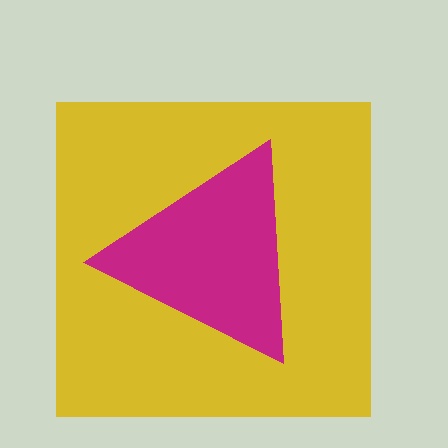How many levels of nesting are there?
2.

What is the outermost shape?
The yellow square.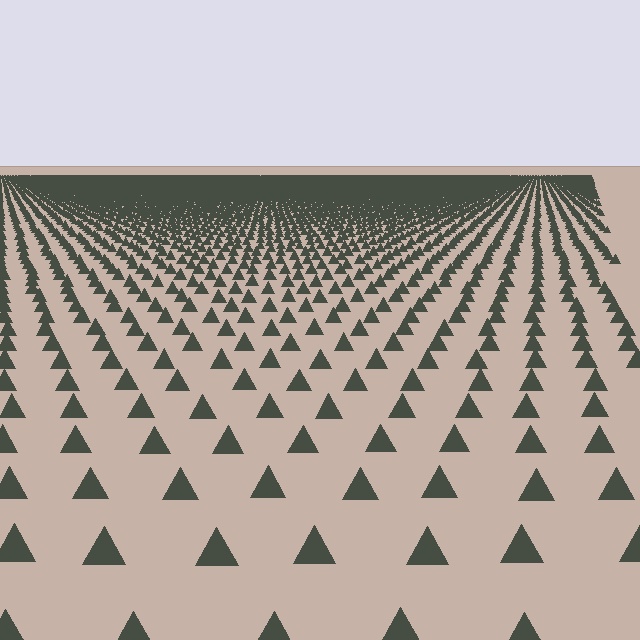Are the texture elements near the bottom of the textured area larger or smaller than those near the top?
Larger. Near the bottom, elements are closer to the viewer and appear at a bigger on-screen size.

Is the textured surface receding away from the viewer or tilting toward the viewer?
The surface is receding away from the viewer. Texture elements get smaller and denser toward the top.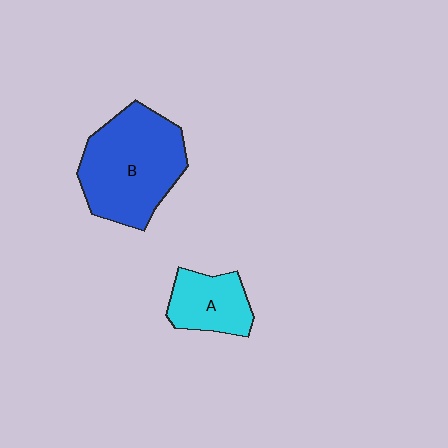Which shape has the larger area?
Shape B (blue).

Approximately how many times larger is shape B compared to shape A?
Approximately 2.1 times.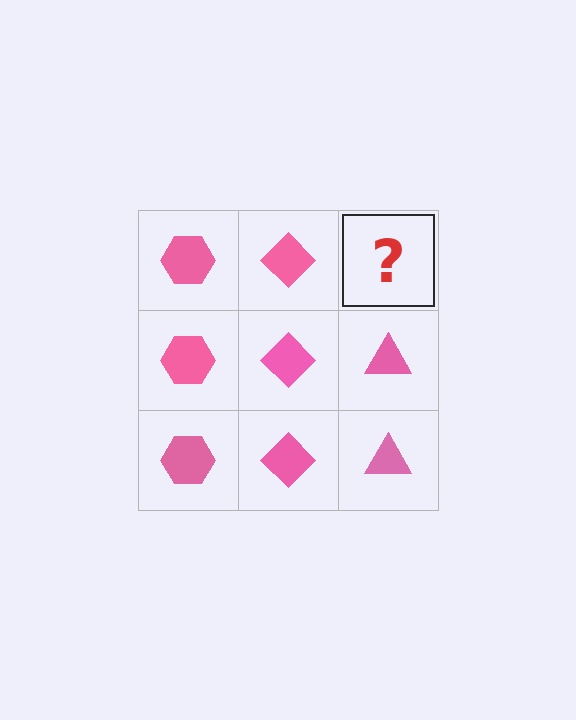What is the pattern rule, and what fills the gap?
The rule is that each column has a consistent shape. The gap should be filled with a pink triangle.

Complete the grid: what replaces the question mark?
The question mark should be replaced with a pink triangle.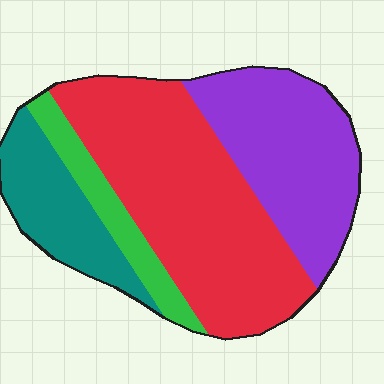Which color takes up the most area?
Red, at roughly 45%.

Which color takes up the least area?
Green, at roughly 10%.